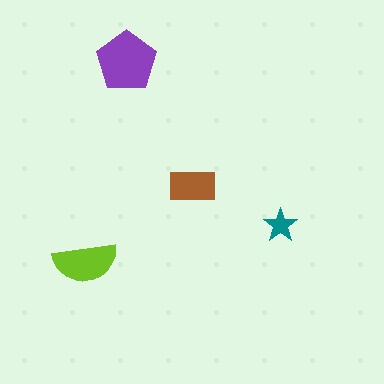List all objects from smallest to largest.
The teal star, the brown rectangle, the lime semicircle, the purple pentagon.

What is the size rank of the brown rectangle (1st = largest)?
3rd.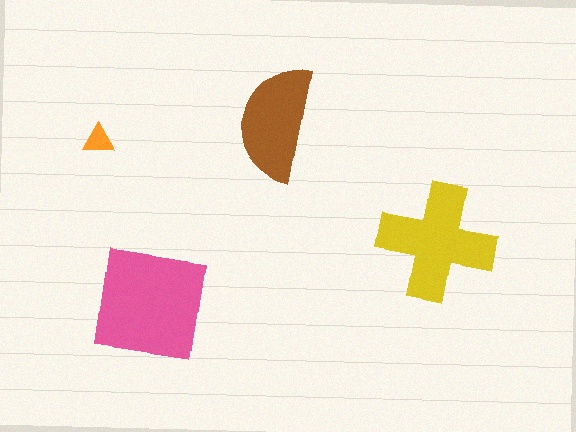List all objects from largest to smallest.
The pink square, the yellow cross, the brown semicircle, the orange triangle.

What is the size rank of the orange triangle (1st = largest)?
4th.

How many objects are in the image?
There are 4 objects in the image.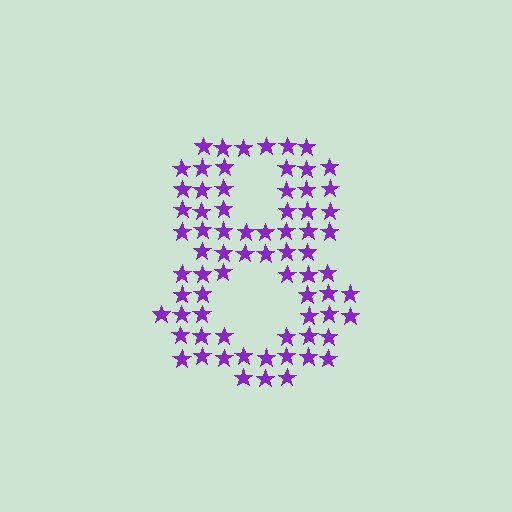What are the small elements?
The small elements are stars.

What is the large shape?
The large shape is the digit 8.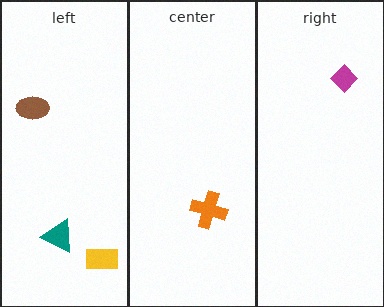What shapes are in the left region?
The yellow rectangle, the brown ellipse, the teal triangle.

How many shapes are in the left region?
3.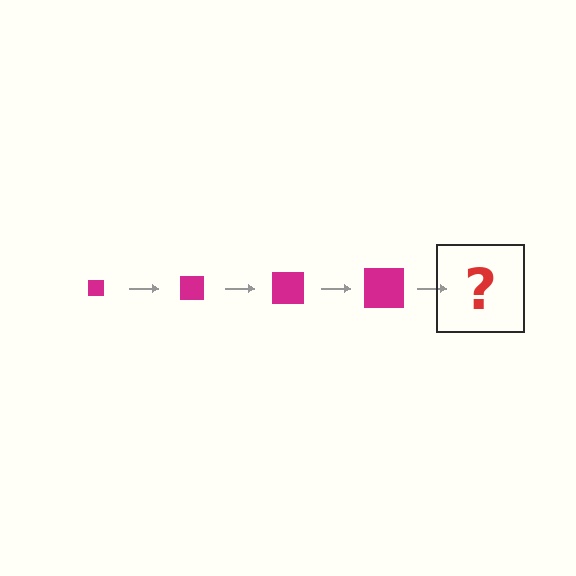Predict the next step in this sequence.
The next step is a magenta square, larger than the previous one.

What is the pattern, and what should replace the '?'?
The pattern is that the square gets progressively larger each step. The '?' should be a magenta square, larger than the previous one.